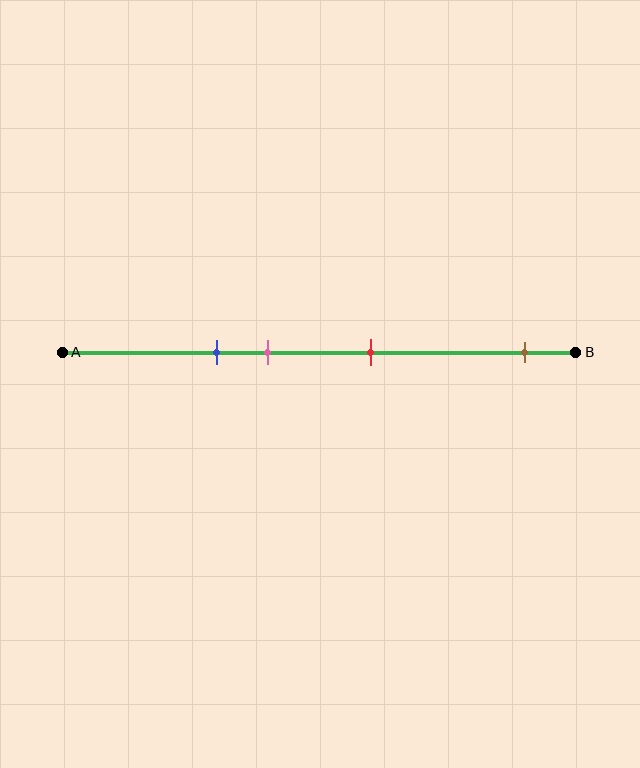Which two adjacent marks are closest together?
The blue and pink marks are the closest adjacent pair.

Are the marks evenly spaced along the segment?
No, the marks are not evenly spaced.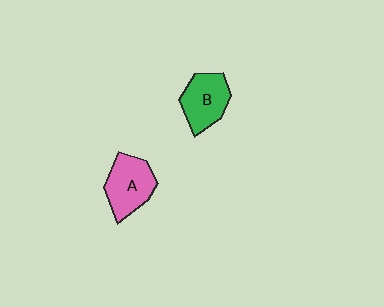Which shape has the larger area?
Shape A (pink).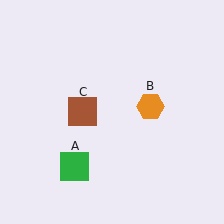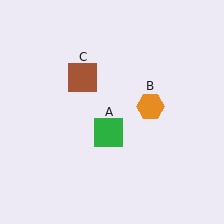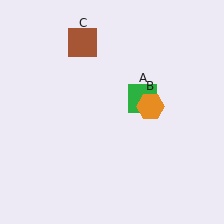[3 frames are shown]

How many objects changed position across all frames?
2 objects changed position: green square (object A), brown square (object C).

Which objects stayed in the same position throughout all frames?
Orange hexagon (object B) remained stationary.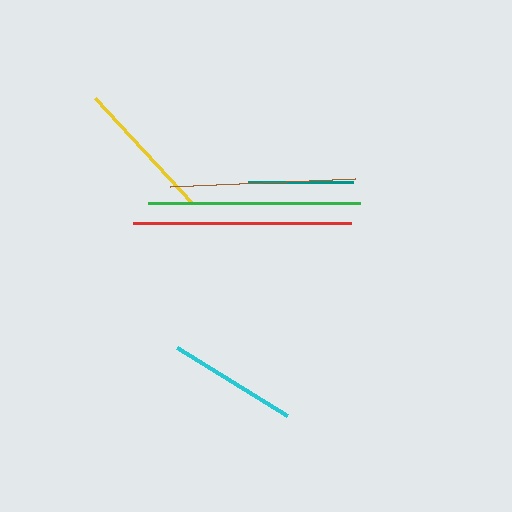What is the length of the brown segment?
The brown segment is approximately 186 pixels long.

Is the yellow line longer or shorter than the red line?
The red line is longer than the yellow line.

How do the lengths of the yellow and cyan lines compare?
The yellow and cyan lines are approximately the same length.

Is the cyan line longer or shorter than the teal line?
The cyan line is longer than the teal line.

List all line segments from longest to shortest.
From longest to shortest: red, green, brown, yellow, cyan, teal.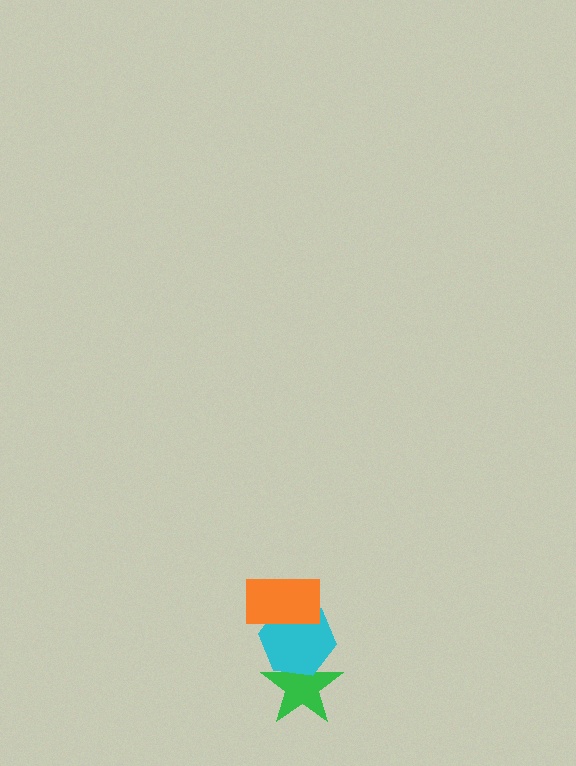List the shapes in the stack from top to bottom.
From top to bottom: the orange rectangle, the cyan hexagon, the green star.